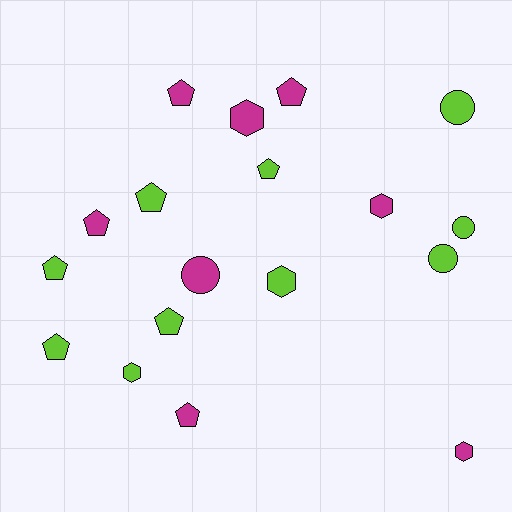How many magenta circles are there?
There is 1 magenta circle.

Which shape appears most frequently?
Pentagon, with 9 objects.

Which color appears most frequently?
Lime, with 10 objects.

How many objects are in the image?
There are 18 objects.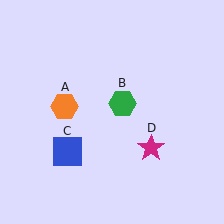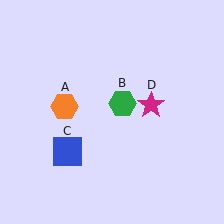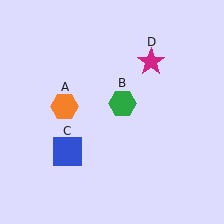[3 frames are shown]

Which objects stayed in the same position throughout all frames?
Orange hexagon (object A) and green hexagon (object B) and blue square (object C) remained stationary.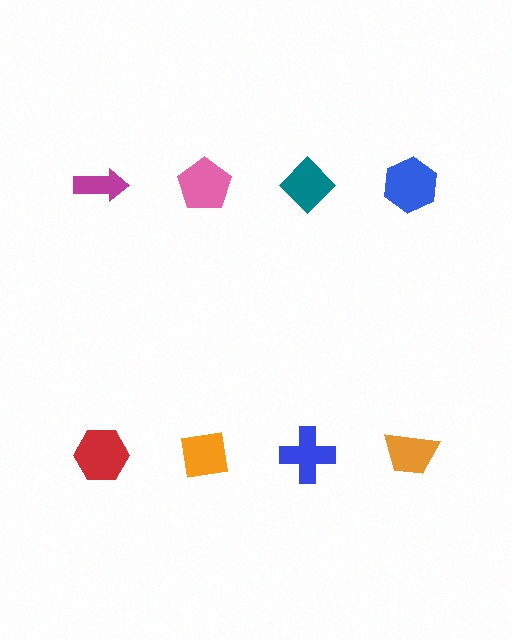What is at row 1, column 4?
A blue hexagon.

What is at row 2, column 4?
An orange trapezoid.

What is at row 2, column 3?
A blue cross.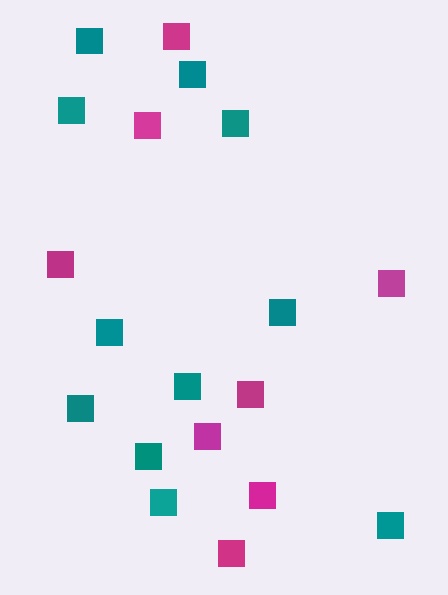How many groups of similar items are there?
There are 2 groups: one group of magenta squares (8) and one group of teal squares (11).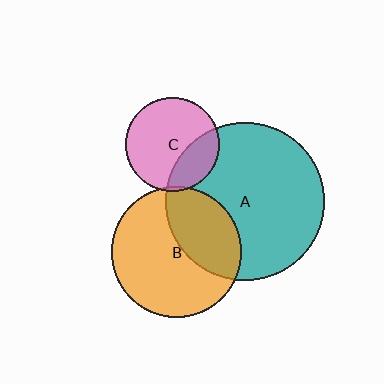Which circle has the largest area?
Circle A (teal).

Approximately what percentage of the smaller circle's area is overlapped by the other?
Approximately 5%.